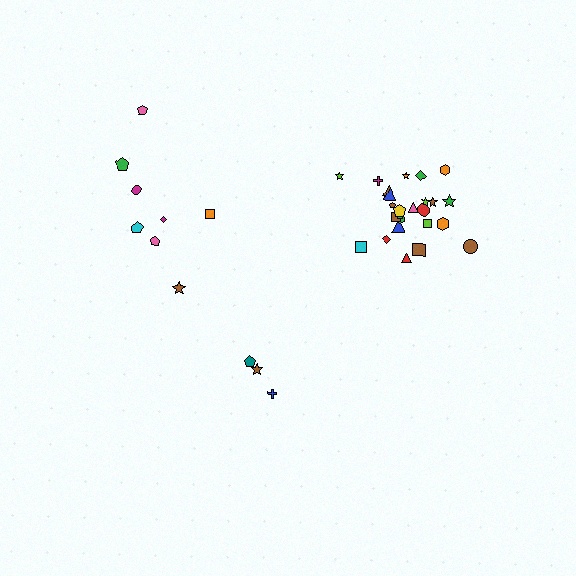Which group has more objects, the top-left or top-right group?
The top-right group.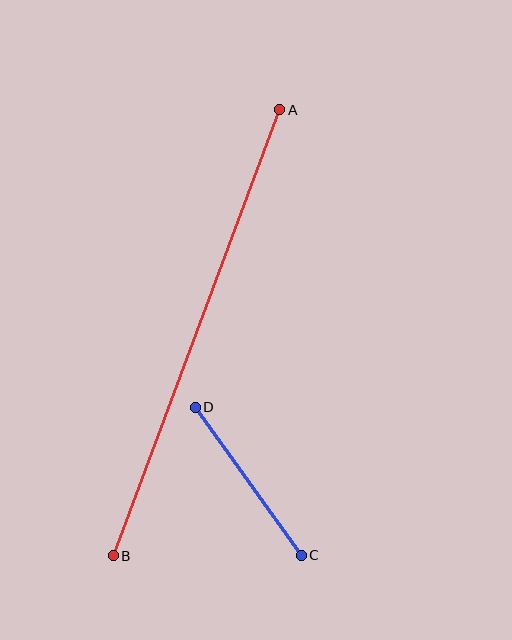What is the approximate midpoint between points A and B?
The midpoint is at approximately (197, 333) pixels.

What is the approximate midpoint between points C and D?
The midpoint is at approximately (248, 481) pixels.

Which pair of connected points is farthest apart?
Points A and B are farthest apart.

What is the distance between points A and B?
The distance is approximately 476 pixels.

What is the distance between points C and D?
The distance is approximately 182 pixels.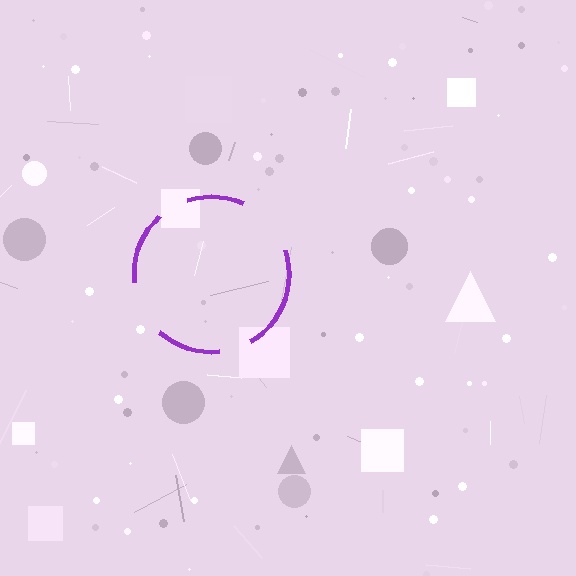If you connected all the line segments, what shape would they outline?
They would outline a circle.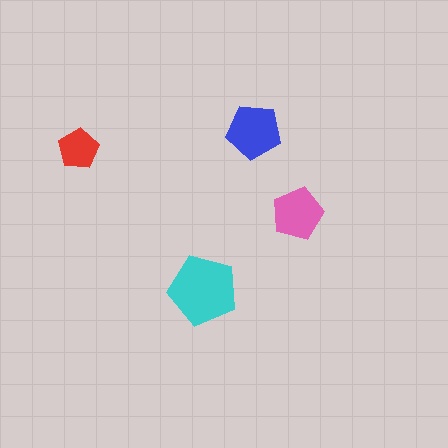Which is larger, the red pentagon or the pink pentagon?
The pink one.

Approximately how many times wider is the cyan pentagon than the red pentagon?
About 1.5 times wider.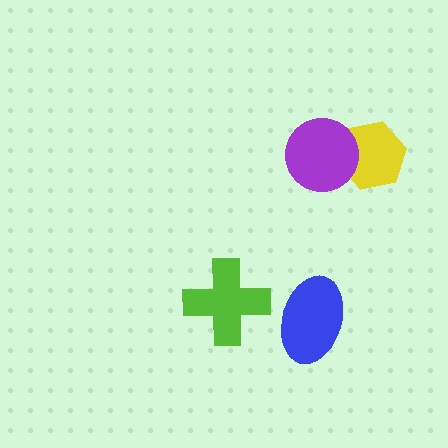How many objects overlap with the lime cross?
0 objects overlap with the lime cross.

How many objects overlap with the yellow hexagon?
1 object overlaps with the yellow hexagon.